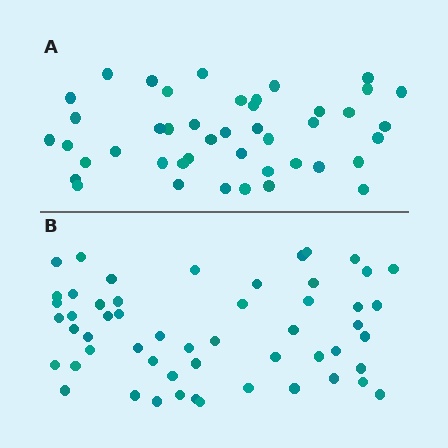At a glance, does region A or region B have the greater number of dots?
Region B (the bottom region) has more dots.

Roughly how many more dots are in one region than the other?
Region B has roughly 10 or so more dots than region A.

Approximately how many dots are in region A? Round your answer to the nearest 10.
About 40 dots. (The exact count is 44, which rounds to 40.)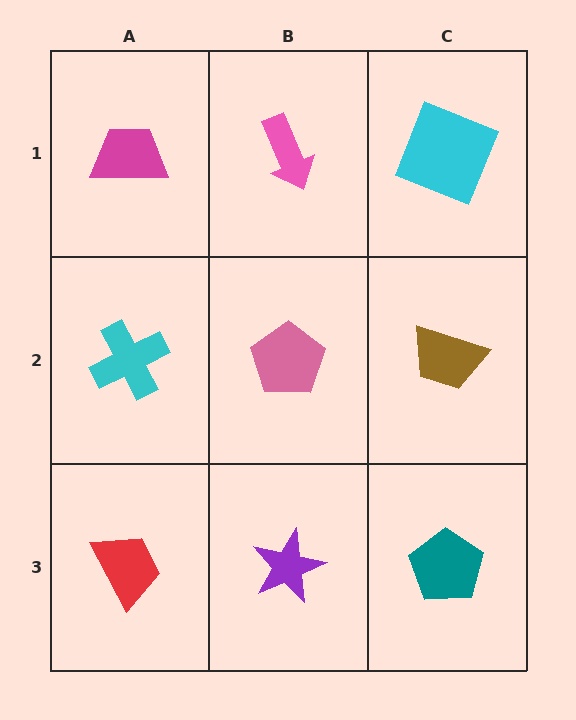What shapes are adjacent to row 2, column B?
A pink arrow (row 1, column B), a purple star (row 3, column B), a cyan cross (row 2, column A), a brown trapezoid (row 2, column C).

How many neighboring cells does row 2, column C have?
3.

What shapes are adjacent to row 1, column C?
A brown trapezoid (row 2, column C), a pink arrow (row 1, column B).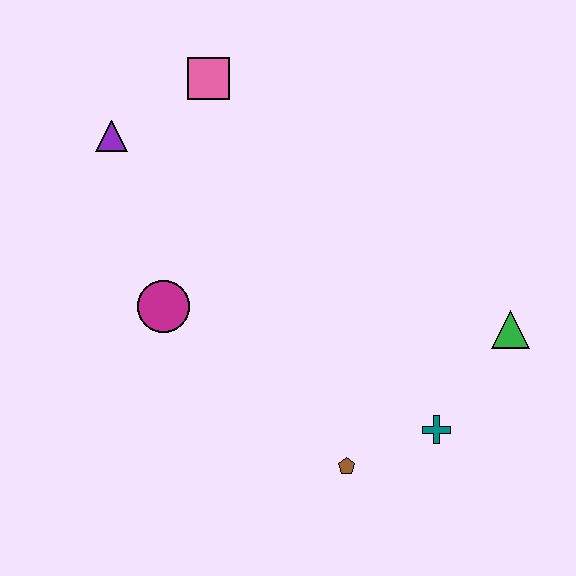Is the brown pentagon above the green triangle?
No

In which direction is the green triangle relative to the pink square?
The green triangle is to the right of the pink square.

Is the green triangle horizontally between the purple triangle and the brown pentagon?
No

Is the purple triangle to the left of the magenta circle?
Yes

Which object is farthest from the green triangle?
The purple triangle is farthest from the green triangle.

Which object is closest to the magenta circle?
The purple triangle is closest to the magenta circle.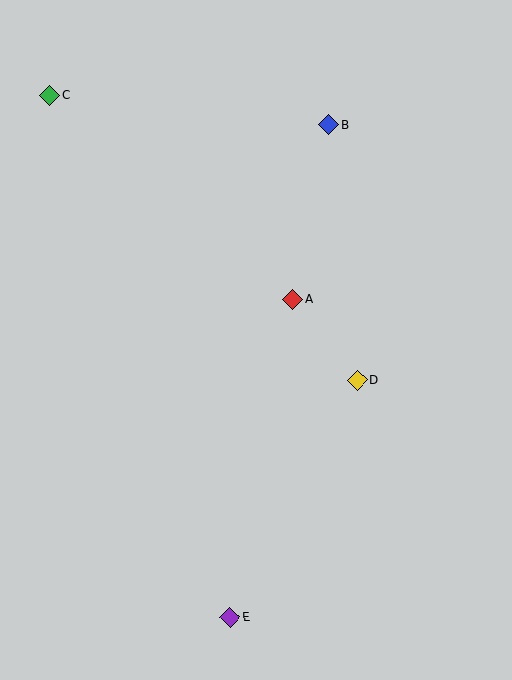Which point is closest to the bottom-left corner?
Point E is closest to the bottom-left corner.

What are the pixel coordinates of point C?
Point C is at (50, 95).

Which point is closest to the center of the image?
Point A at (293, 300) is closest to the center.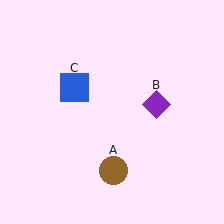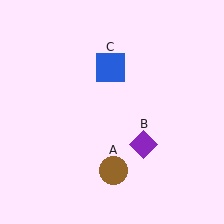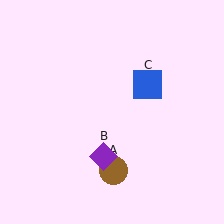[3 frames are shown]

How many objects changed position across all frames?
2 objects changed position: purple diamond (object B), blue square (object C).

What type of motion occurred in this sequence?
The purple diamond (object B), blue square (object C) rotated clockwise around the center of the scene.